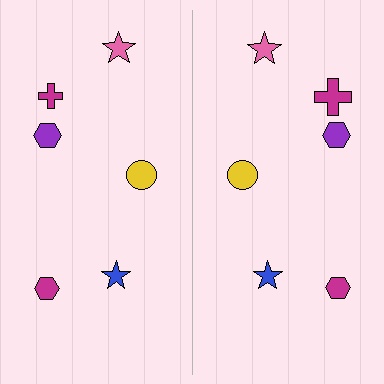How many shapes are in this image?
There are 12 shapes in this image.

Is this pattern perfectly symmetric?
No, the pattern is not perfectly symmetric. The magenta cross on the right side has a different size than its mirror counterpart.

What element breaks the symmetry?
The magenta cross on the right side has a different size than its mirror counterpart.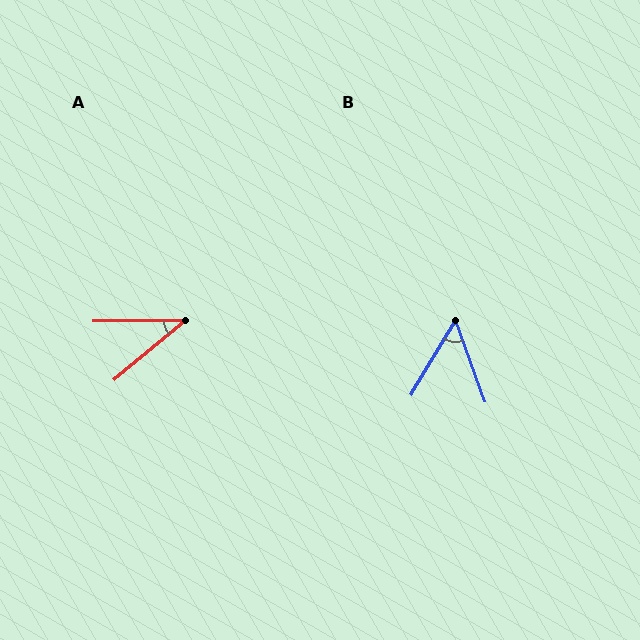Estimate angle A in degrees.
Approximately 39 degrees.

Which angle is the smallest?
A, at approximately 39 degrees.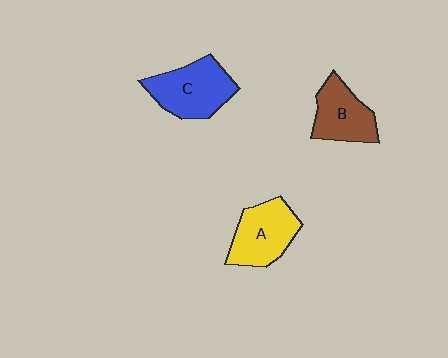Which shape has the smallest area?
Shape B (brown).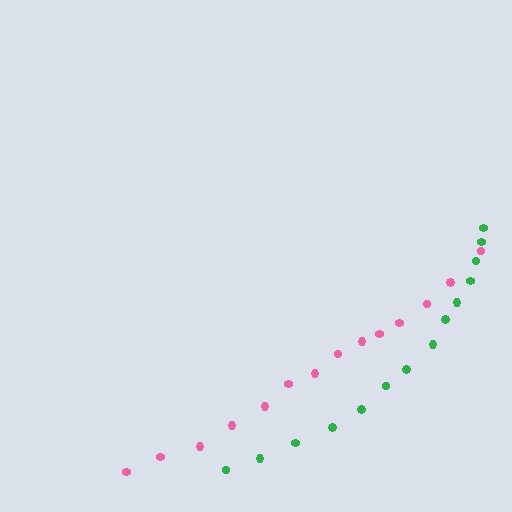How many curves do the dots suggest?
There are 2 distinct paths.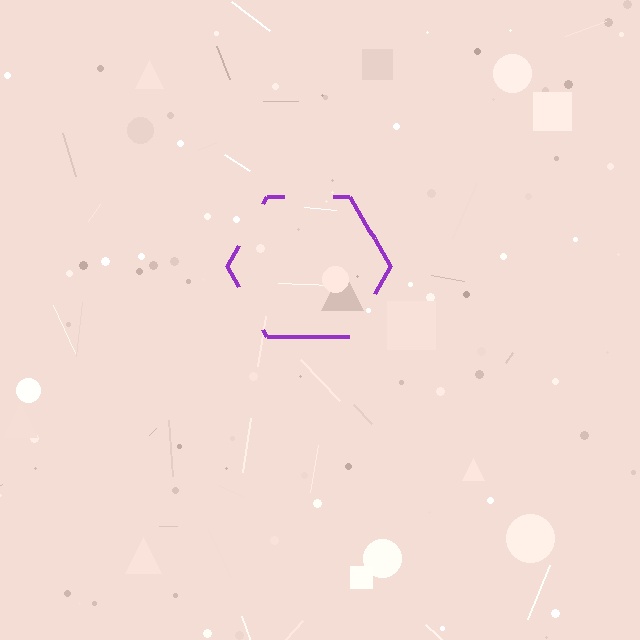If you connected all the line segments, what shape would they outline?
They would outline a hexagon.